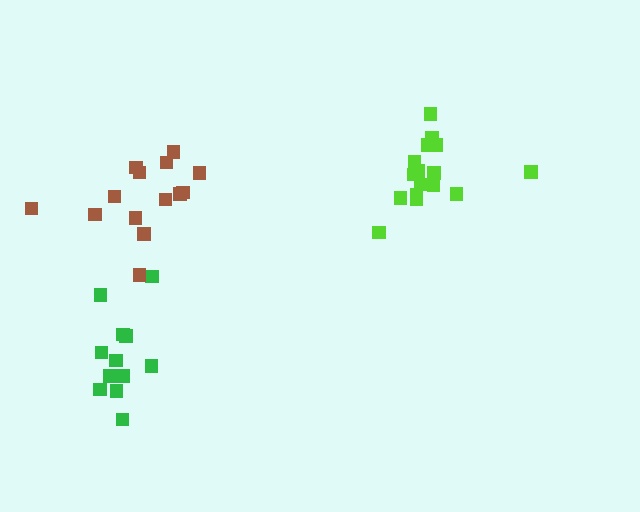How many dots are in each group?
Group 1: 17 dots, Group 2: 12 dots, Group 3: 14 dots (43 total).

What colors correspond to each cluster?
The clusters are colored: lime, green, brown.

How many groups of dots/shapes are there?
There are 3 groups.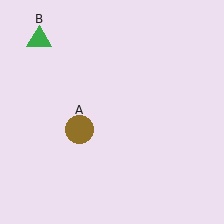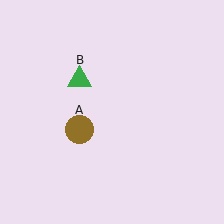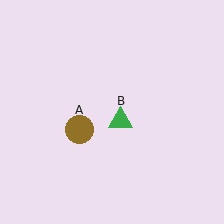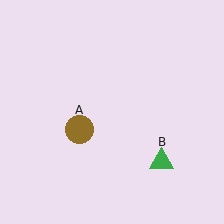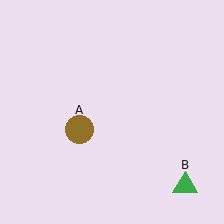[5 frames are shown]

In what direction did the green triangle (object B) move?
The green triangle (object B) moved down and to the right.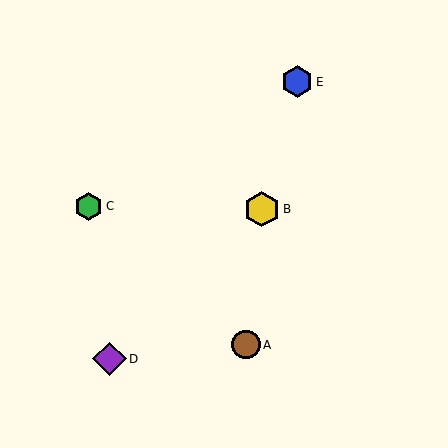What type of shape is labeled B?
Shape B is a yellow hexagon.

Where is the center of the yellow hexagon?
The center of the yellow hexagon is at (262, 209).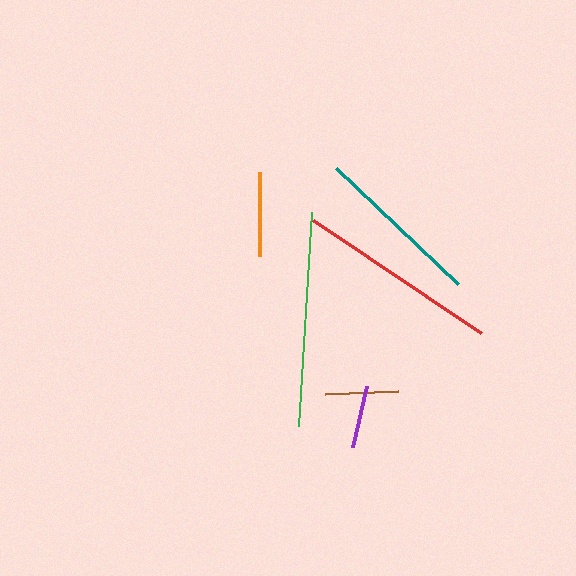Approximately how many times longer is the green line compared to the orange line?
The green line is approximately 2.6 times the length of the orange line.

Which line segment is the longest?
The green line is the longest at approximately 215 pixels.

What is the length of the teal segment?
The teal segment is approximately 168 pixels long.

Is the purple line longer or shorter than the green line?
The green line is longer than the purple line.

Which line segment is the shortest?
The purple line is the shortest at approximately 63 pixels.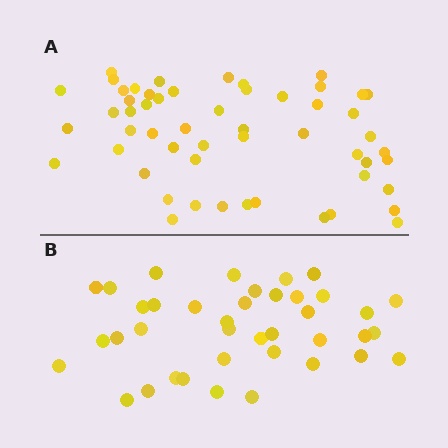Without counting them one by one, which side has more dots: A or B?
Region A (the top region) has more dots.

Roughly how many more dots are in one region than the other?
Region A has approximately 15 more dots than region B.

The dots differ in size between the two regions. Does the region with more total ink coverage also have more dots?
No. Region B has more total ink coverage because its dots are larger, but region A actually contains more individual dots. Total area can be misleading — the number of items is what matters here.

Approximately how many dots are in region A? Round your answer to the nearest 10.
About 50 dots. (The exact count is 54, which rounds to 50.)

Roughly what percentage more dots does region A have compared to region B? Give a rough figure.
About 40% more.